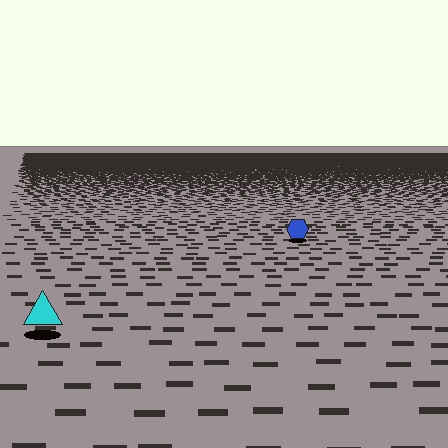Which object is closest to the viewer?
The cyan triangle is closest. The texture marks near it are larger and more spread out.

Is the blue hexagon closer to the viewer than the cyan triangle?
No. The cyan triangle is closer — you can tell from the texture gradient: the ground texture is coarser near it.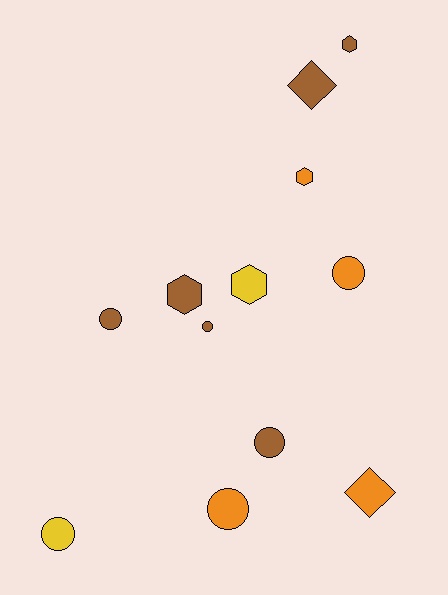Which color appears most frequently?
Brown, with 6 objects.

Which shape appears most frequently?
Circle, with 6 objects.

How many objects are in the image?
There are 12 objects.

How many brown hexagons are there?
There are 2 brown hexagons.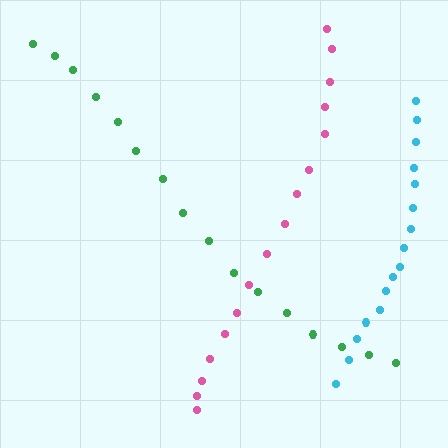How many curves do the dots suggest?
There are 3 distinct paths.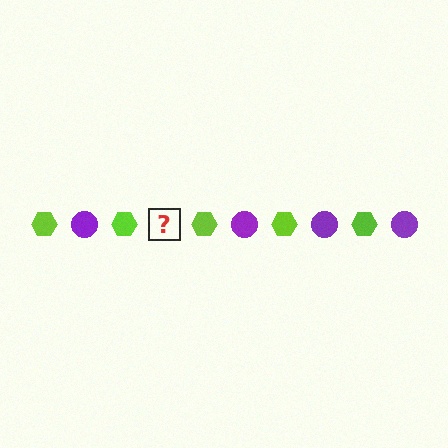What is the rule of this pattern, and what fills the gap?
The rule is that the pattern alternates between lime hexagon and purple circle. The gap should be filled with a purple circle.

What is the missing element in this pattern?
The missing element is a purple circle.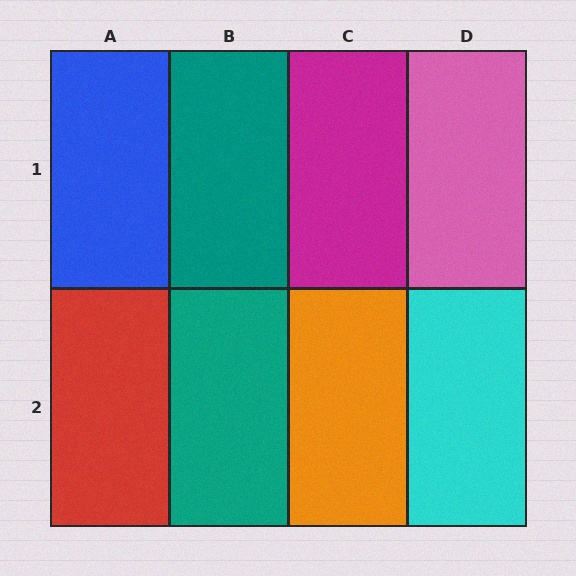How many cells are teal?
2 cells are teal.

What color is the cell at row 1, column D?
Pink.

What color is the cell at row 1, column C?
Magenta.